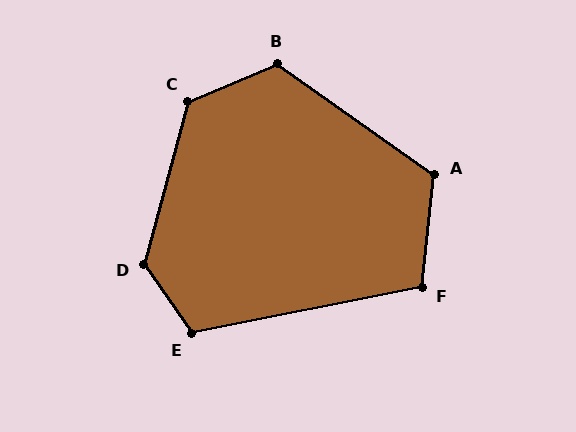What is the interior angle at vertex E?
Approximately 113 degrees (obtuse).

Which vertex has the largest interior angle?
D, at approximately 130 degrees.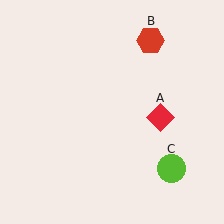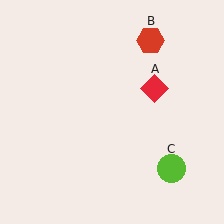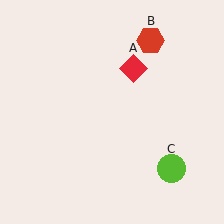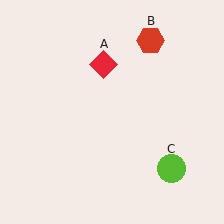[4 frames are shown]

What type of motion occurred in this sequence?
The red diamond (object A) rotated counterclockwise around the center of the scene.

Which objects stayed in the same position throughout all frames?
Red hexagon (object B) and lime circle (object C) remained stationary.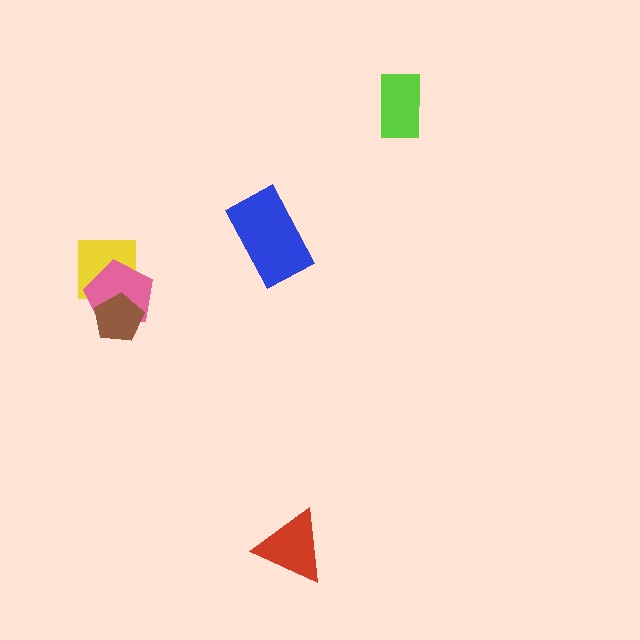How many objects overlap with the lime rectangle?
0 objects overlap with the lime rectangle.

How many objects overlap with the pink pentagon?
2 objects overlap with the pink pentagon.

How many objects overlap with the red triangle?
0 objects overlap with the red triangle.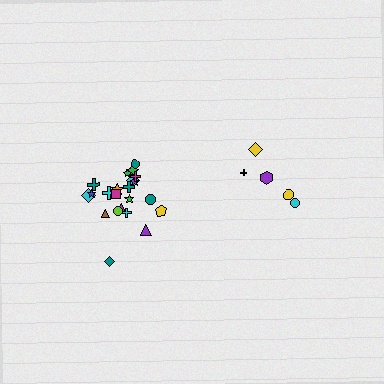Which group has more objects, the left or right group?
The left group.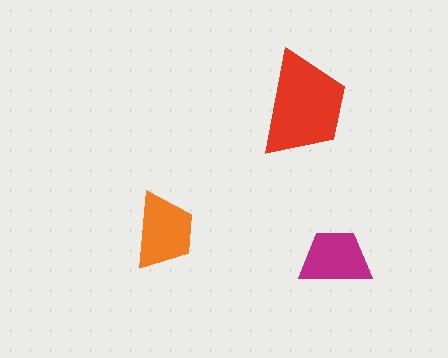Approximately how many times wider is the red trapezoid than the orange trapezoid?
About 1.5 times wider.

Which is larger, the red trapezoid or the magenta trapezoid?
The red one.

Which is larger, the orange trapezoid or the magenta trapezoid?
The orange one.